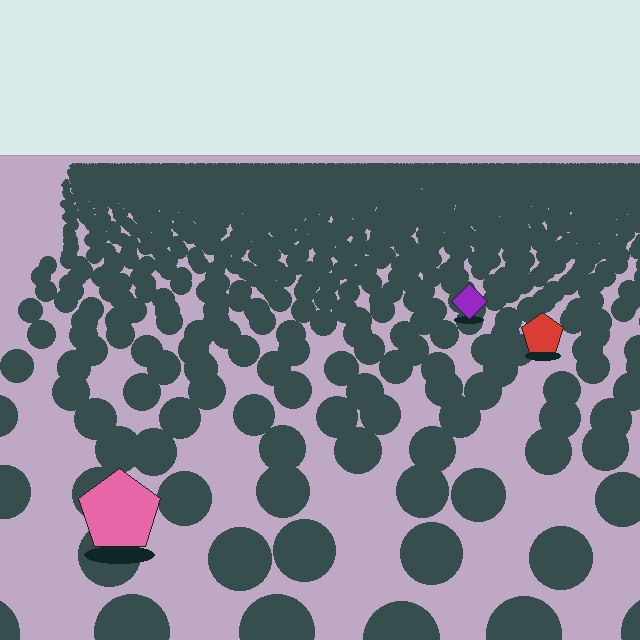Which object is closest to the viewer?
The pink pentagon is closest. The texture marks near it are larger and more spread out.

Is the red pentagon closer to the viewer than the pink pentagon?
No. The pink pentagon is closer — you can tell from the texture gradient: the ground texture is coarser near it.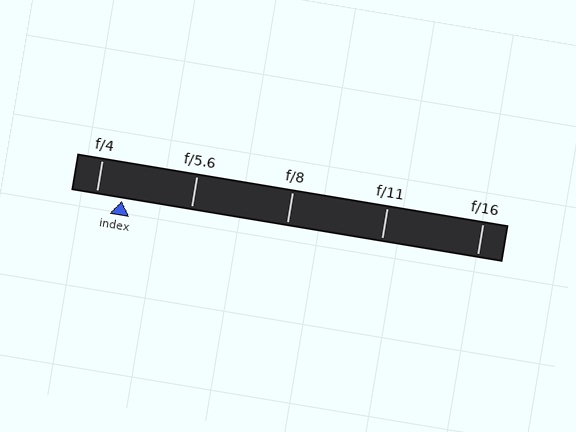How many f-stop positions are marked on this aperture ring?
There are 5 f-stop positions marked.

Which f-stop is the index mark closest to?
The index mark is closest to f/4.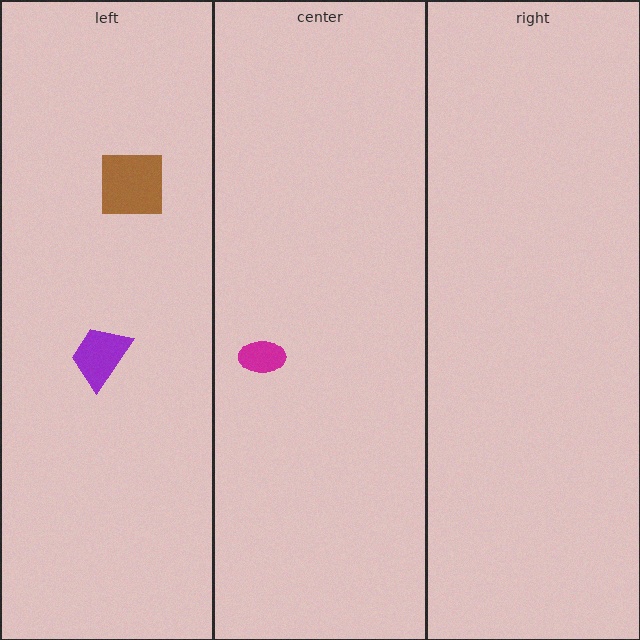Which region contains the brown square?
The left region.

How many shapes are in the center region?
1.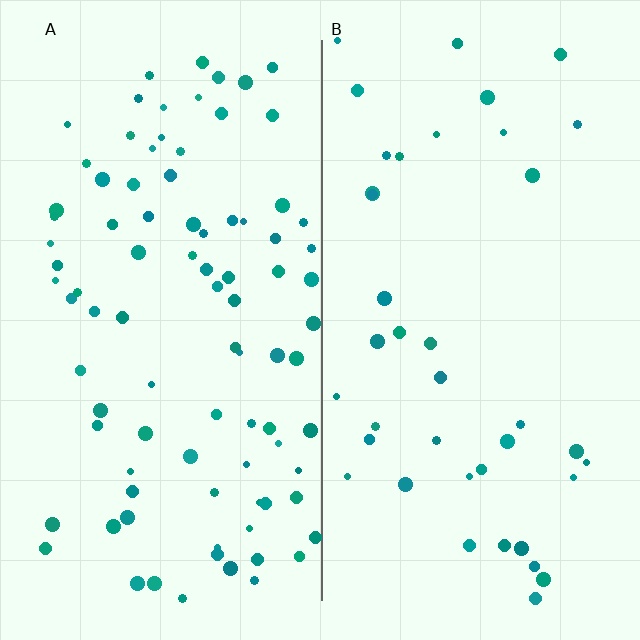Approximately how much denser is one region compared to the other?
Approximately 2.3× — region A over region B.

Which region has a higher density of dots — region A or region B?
A (the left).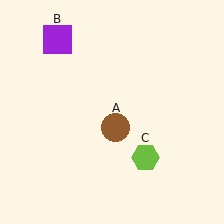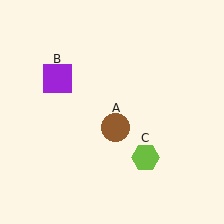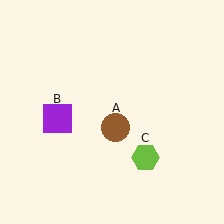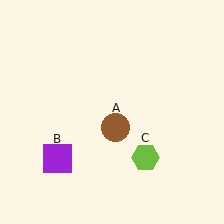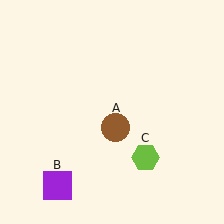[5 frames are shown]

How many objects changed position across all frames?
1 object changed position: purple square (object B).